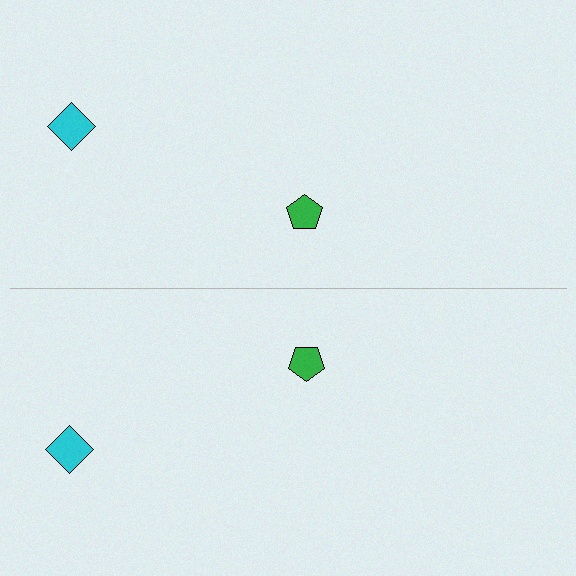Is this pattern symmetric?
Yes, this pattern has bilateral (reflection) symmetry.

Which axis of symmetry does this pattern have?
The pattern has a horizontal axis of symmetry running through the center of the image.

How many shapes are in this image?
There are 4 shapes in this image.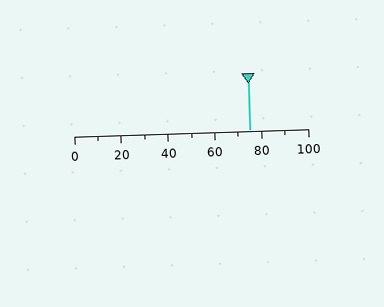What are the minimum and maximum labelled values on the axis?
The axis runs from 0 to 100.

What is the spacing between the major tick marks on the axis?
The major ticks are spaced 20 apart.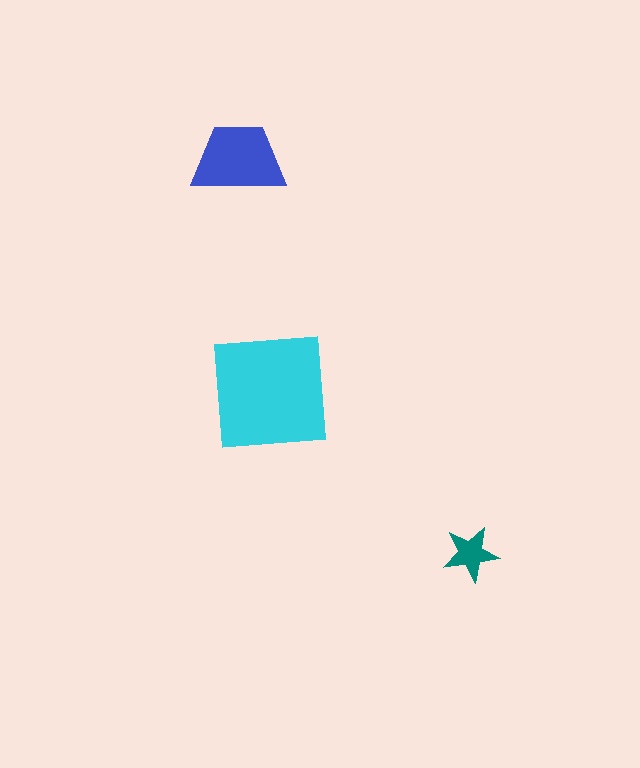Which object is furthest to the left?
The blue trapezoid is leftmost.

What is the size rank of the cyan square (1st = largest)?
1st.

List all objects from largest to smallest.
The cyan square, the blue trapezoid, the teal star.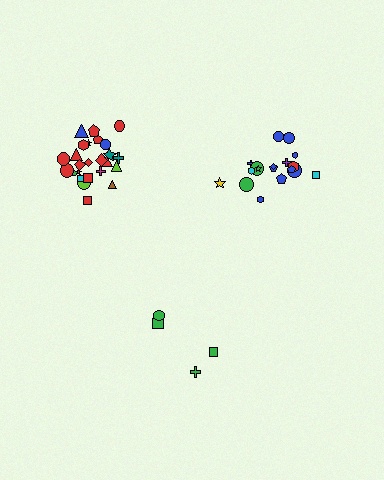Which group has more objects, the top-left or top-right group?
The top-left group.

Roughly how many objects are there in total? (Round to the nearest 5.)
Roughly 45 objects in total.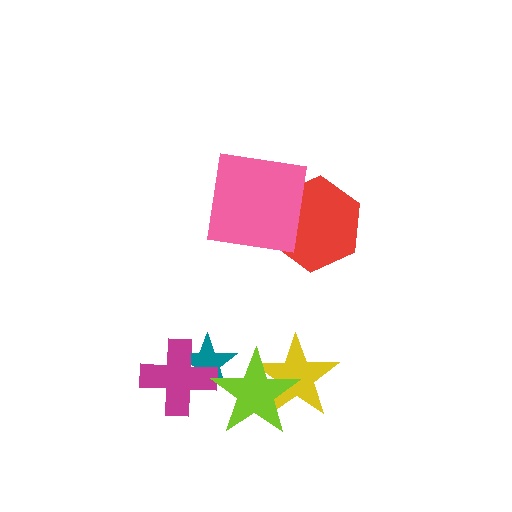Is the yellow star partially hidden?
Yes, it is partially covered by another shape.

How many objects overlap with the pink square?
1 object overlaps with the pink square.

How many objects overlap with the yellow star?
1 object overlaps with the yellow star.